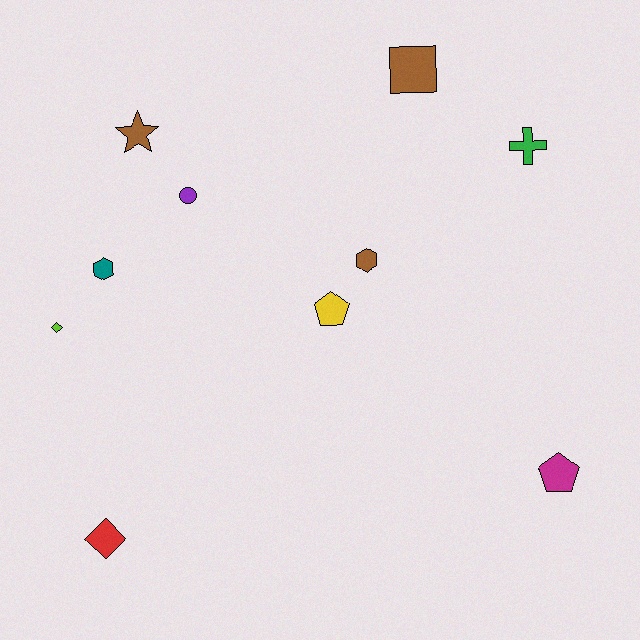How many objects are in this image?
There are 10 objects.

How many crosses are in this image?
There is 1 cross.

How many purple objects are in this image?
There is 1 purple object.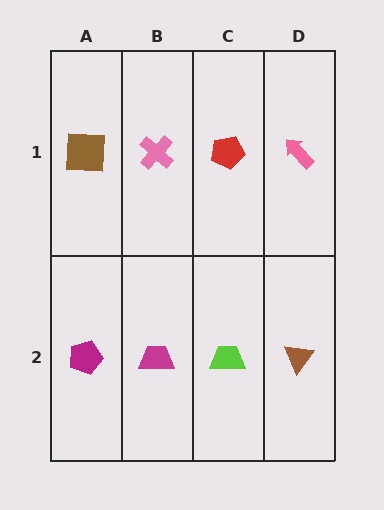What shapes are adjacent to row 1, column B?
A magenta trapezoid (row 2, column B), a brown square (row 1, column A), a red pentagon (row 1, column C).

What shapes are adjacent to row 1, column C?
A lime trapezoid (row 2, column C), a pink cross (row 1, column B), a pink arrow (row 1, column D).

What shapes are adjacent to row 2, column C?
A red pentagon (row 1, column C), a magenta trapezoid (row 2, column B), a brown triangle (row 2, column D).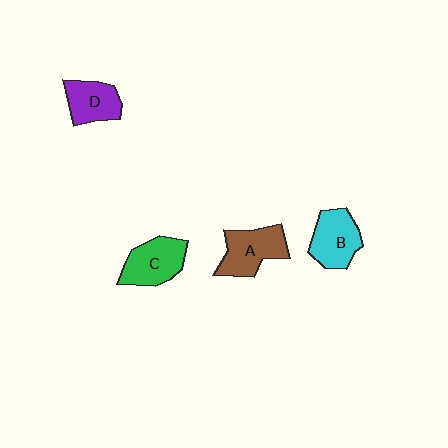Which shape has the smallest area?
Shape D (purple).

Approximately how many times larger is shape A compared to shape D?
Approximately 1.2 times.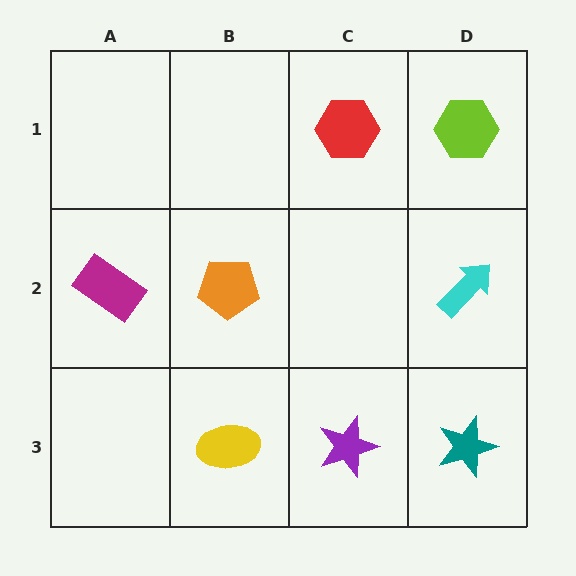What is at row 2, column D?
A cyan arrow.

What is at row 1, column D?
A lime hexagon.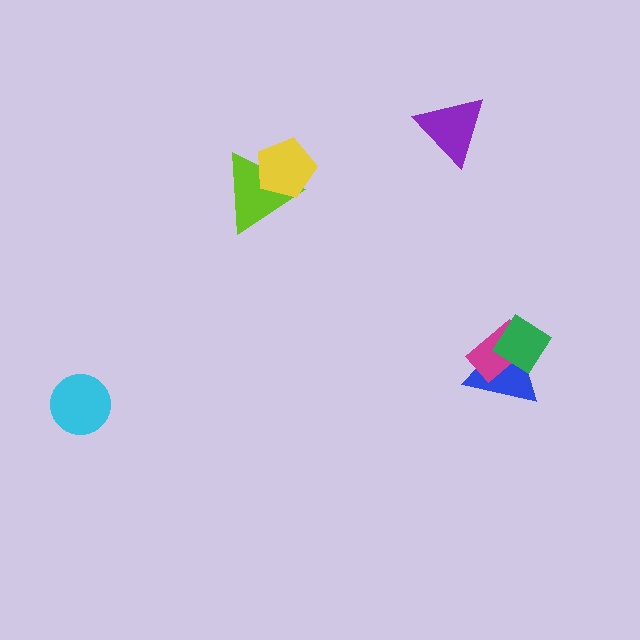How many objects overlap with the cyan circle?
0 objects overlap with the cyan circle.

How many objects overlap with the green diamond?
2 objects overlap with the green diamond.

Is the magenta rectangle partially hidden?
Yes, it is partially covered by another shape.